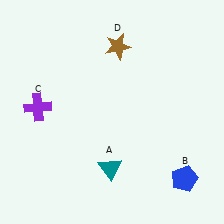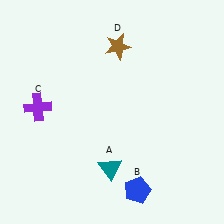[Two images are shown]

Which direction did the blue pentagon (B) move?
The blue pentagon (B) moved left.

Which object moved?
The blue pentagon (B) moved left.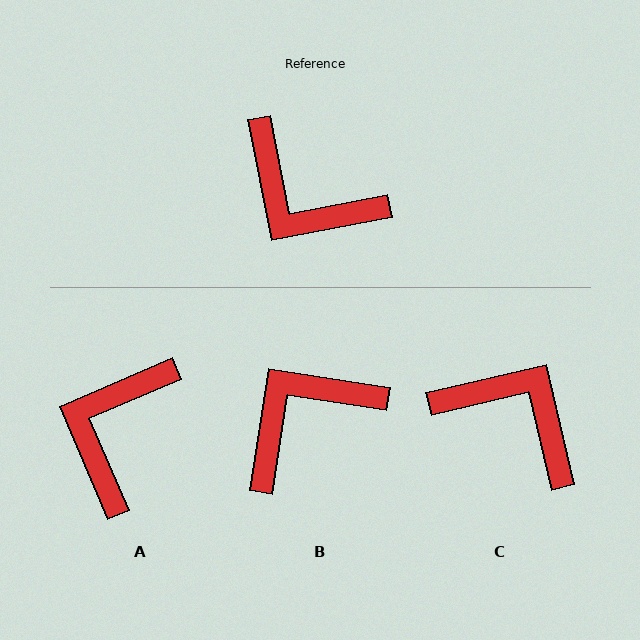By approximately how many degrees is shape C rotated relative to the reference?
Approximately 178 degrees clockwise.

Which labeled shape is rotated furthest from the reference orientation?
C, about 178 degrees away.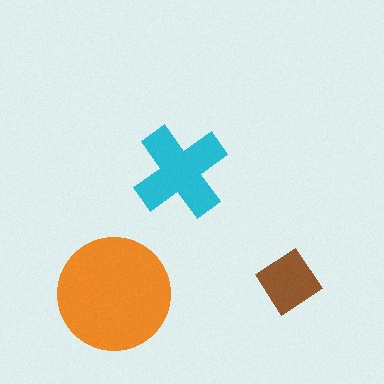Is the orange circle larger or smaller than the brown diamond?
Larger.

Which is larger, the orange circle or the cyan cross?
The orange circle.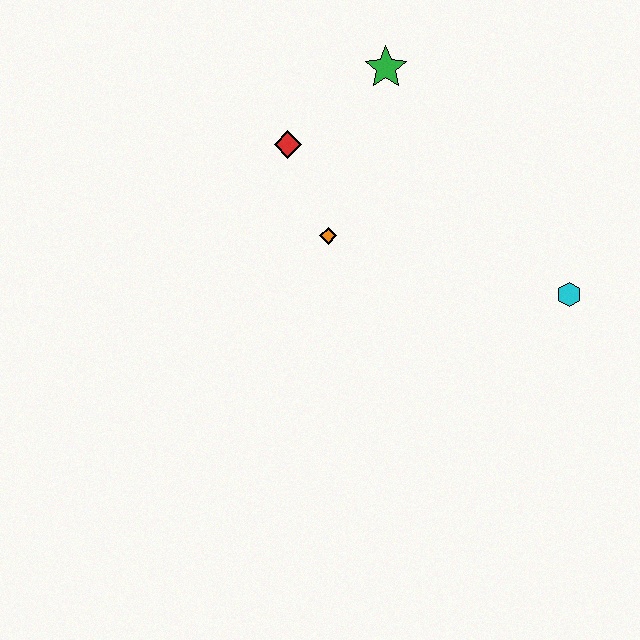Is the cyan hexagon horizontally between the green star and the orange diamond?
No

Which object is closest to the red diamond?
The orange diamond is closest to the red diamond.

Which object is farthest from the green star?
The cyan hexagon is farthest from the green star.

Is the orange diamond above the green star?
No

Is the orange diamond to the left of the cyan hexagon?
Yes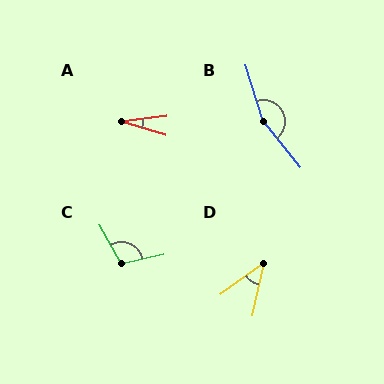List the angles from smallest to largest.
A (24°), D (42°), C (107°), B (158°).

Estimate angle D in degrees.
Approximately 42 degrees.